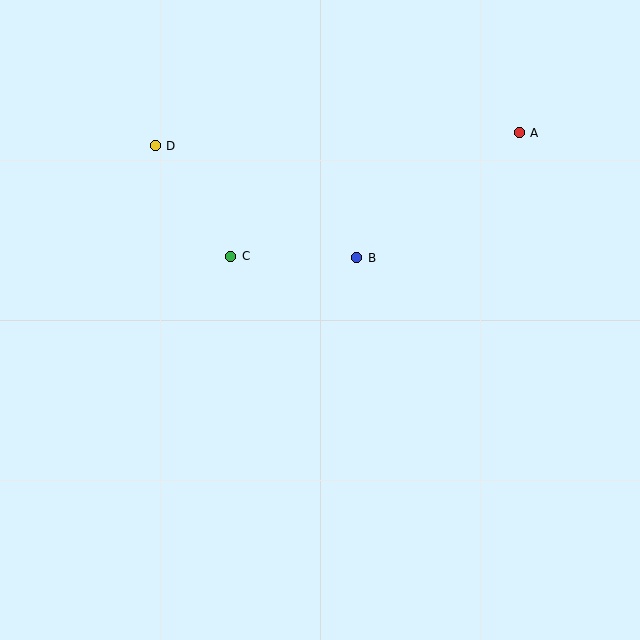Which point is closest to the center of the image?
Point B at (357, 258) is closest to the center.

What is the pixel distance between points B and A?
The distance between B and A is 205 pixels.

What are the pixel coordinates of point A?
Point A is at (519, 133).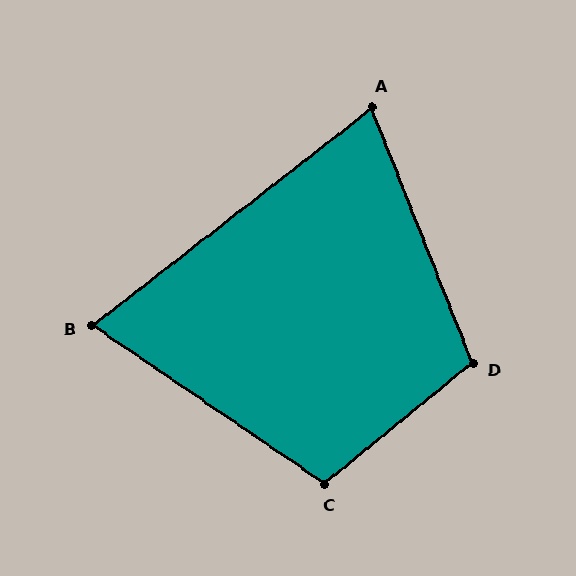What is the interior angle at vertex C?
Approximately 107 degrees (obtuse).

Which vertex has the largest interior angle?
D, at approximately 108 degrees.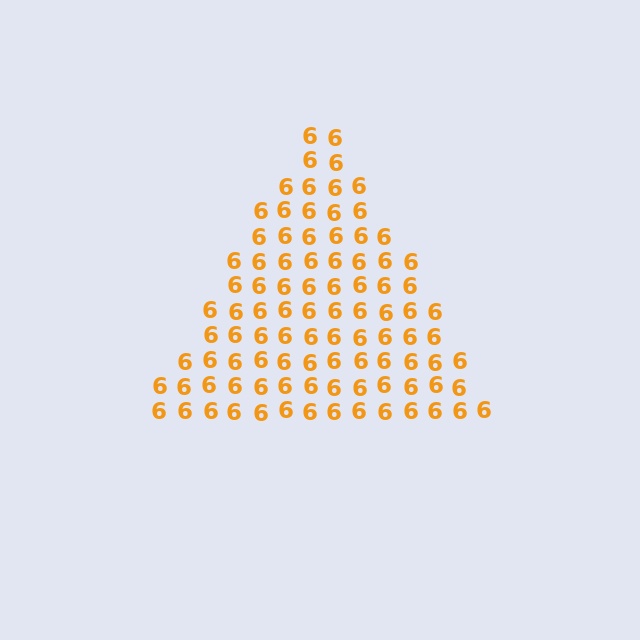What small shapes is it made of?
It is made of small digit 6's.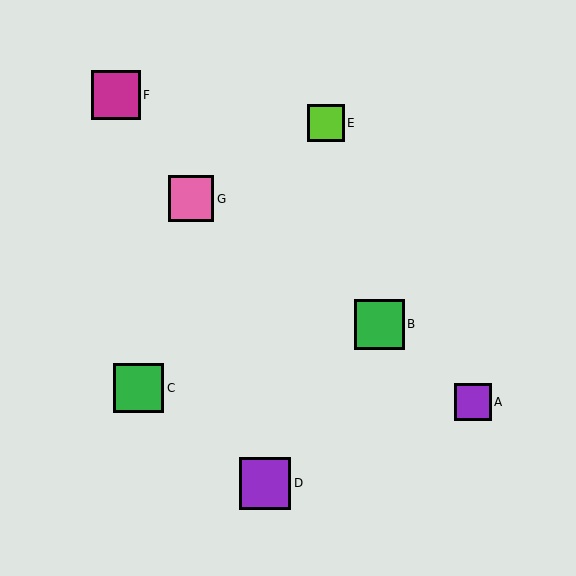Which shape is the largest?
The purple square (labeled D) is the largest.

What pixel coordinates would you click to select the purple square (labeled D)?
Click at (265, 483) to select the purple square D.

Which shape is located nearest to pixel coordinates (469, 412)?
The purple square (labeled A) at (473, 402) is nearest to that location.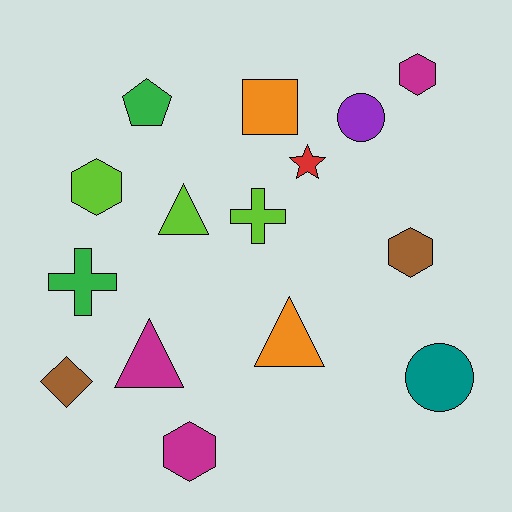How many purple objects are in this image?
There is 1 purple object.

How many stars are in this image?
There is 1 star.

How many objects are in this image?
There are 15 objects.